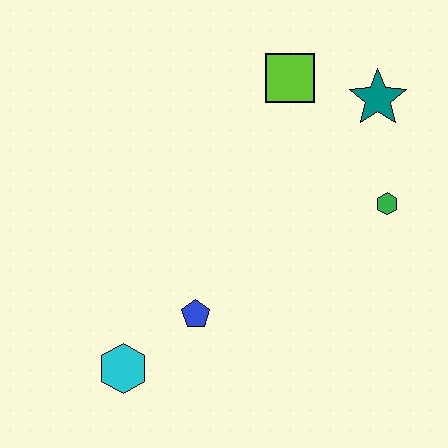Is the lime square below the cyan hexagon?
No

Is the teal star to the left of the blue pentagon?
No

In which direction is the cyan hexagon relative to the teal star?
The cyan hexagon is below the teal star.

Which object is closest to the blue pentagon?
The cyan hexagon is closest to the blue pentagon.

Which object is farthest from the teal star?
The cyan hexagon is farthest from the teal star.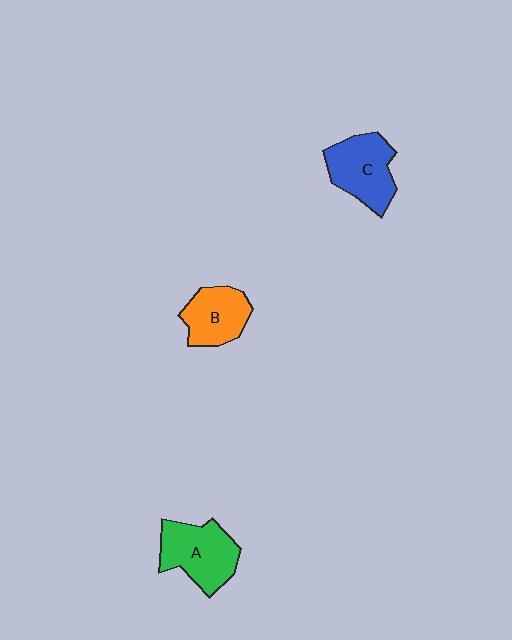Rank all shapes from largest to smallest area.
From largest to smallest: A (green), C (blue), B (orange).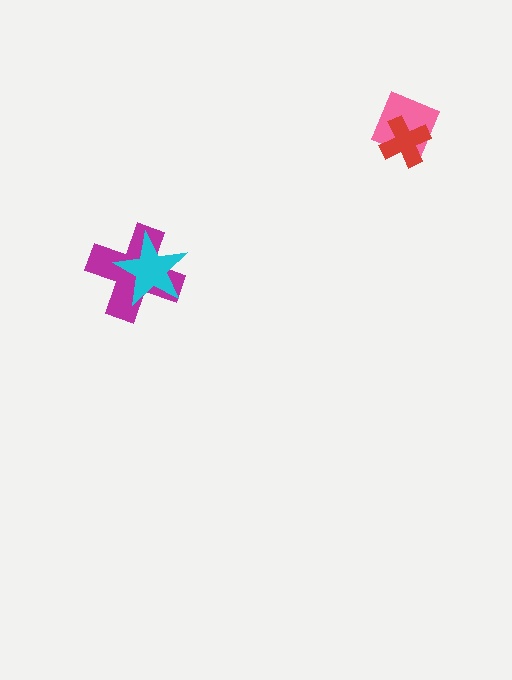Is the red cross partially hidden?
No, no other shape covers it.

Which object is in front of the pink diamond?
The red cross is in front of the pink diamond.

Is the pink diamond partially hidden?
Yes, it is partially covered by another shape.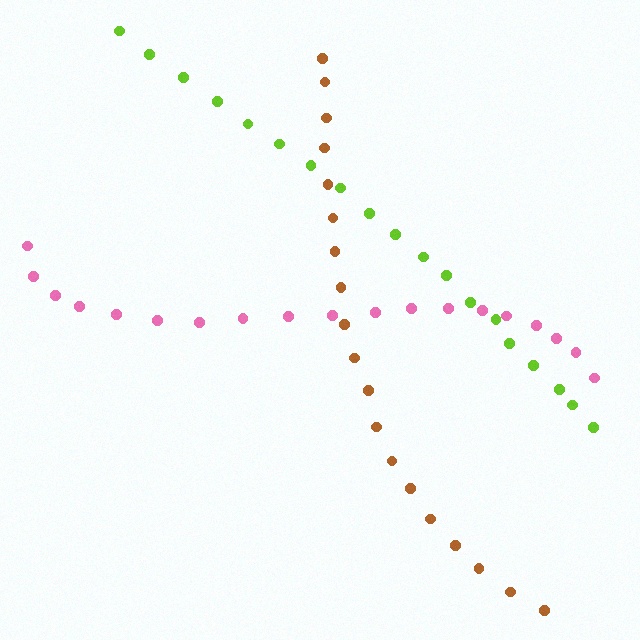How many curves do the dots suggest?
There are 3 distinct paths.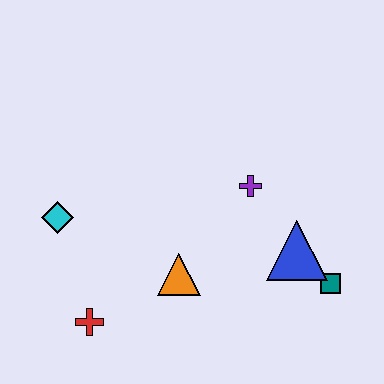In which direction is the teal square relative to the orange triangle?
The teal square is to the right of the orange triangle.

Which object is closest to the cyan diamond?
The red cross is closest to the cyan diamond.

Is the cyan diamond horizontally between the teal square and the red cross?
No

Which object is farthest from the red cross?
The teal square is farthest from the red cross.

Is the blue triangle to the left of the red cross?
No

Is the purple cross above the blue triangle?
Yes